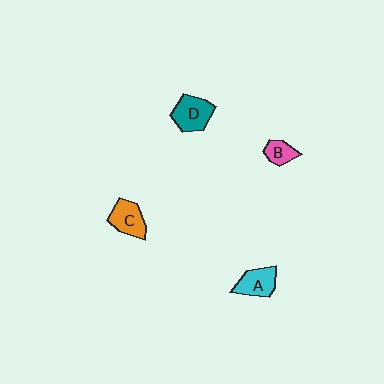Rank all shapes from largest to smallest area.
From largest to smallest: D (teal), C (orange), A (cyan), B (pink).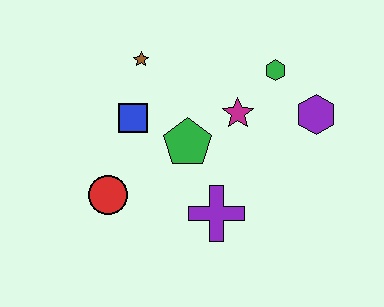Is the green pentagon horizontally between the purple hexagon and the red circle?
Yes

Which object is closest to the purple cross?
The green pentagon is closest to the purple cross.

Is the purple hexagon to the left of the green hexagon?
No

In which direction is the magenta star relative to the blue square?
The magenta star is to the right of the blue square.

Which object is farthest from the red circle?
The purple hexagon is farthest from the red circle.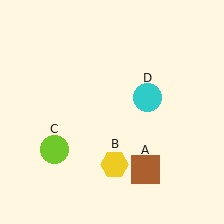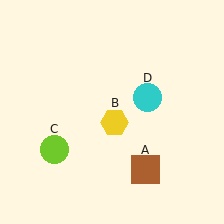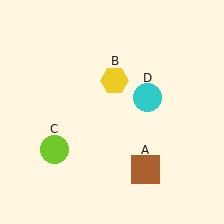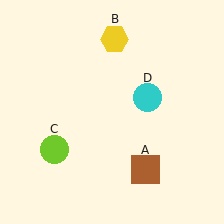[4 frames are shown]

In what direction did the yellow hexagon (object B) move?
The yellow hexagon (object B) moved up.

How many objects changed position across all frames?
1 object changed position: yellow hexagon (object B).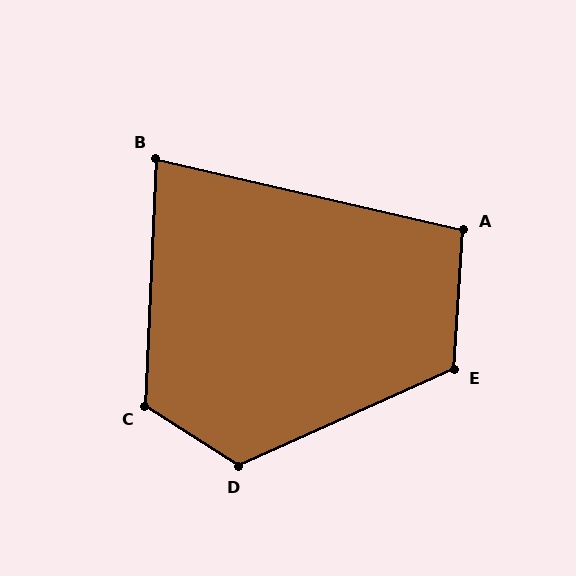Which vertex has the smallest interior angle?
B, at approximately 79 degrees.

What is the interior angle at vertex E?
Approximately 118 degrees (obtuse).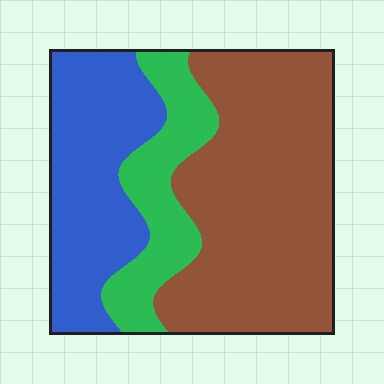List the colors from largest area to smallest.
From largest to smallest: brown, blue, green.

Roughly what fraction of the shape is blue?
Blue covers roughly 30% of the shape.